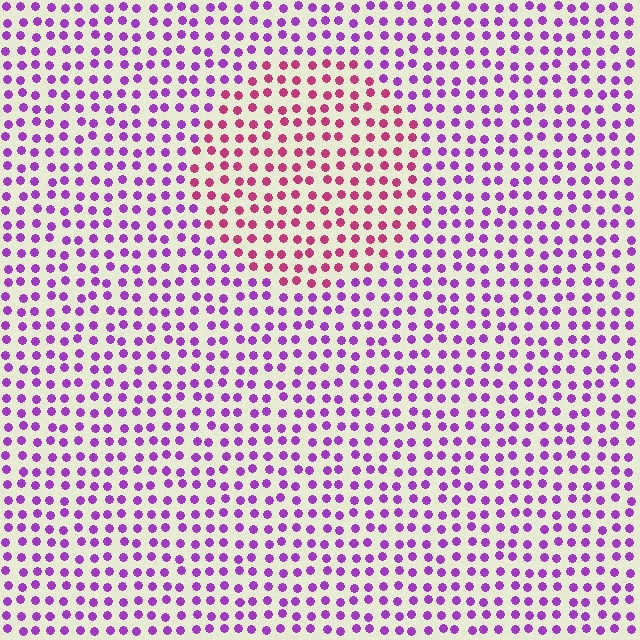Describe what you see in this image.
The image is filled with small purple elements in a uniform arrangement. A circle-shaped region is visible where the elements are tinted to a slightly different hue, forming a subtle color boundary.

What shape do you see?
I see a circle.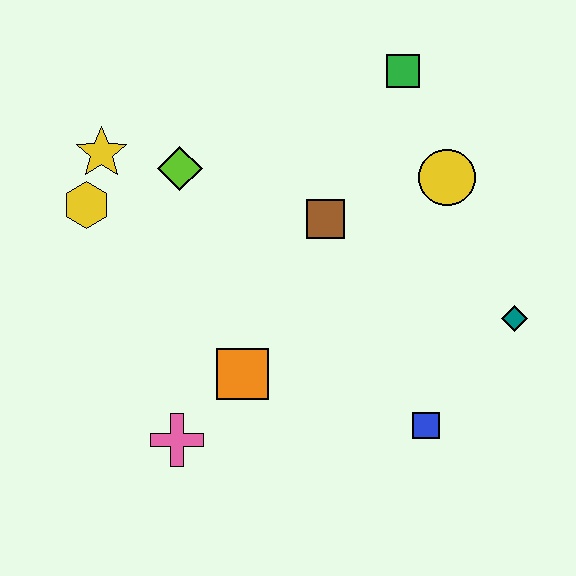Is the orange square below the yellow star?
Yes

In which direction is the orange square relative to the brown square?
The orange square is below the brown square.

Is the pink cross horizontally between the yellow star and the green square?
Yes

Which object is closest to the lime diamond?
The yellow star is closest to the lime diamond.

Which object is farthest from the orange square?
The green square is farthest from the orange square.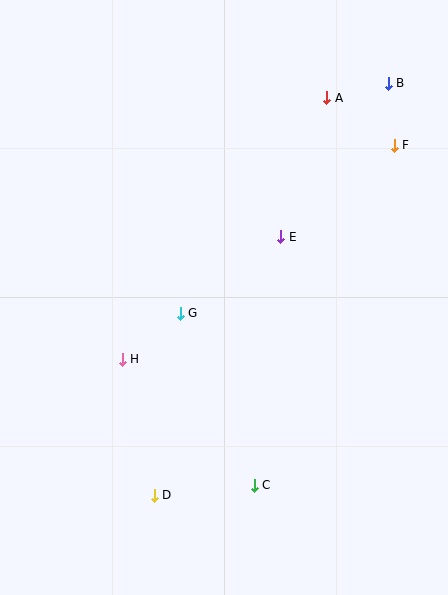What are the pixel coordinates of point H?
Point H is at (122, 359).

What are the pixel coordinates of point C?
Point C is at (254, 485).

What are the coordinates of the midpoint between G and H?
The midpoint between G and H is at (151, 336).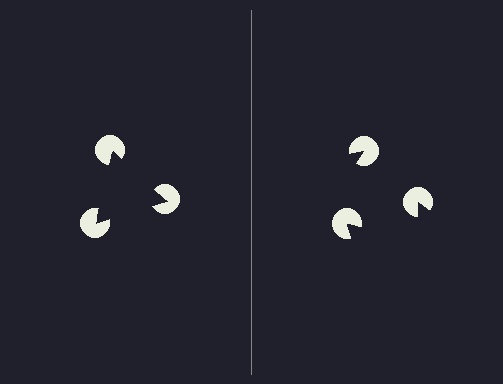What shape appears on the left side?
An illusory triangle.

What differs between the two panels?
The pac-man discs are positioned identically on both sides; only the wedge orientations differ. On the left they align to a triangle; on the right they are misaligned.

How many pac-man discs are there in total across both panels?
6 — 3 on each side.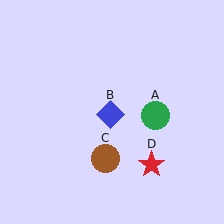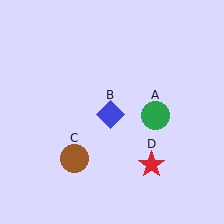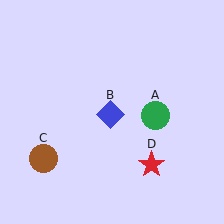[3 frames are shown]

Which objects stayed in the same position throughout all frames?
Green circle (object A) and blue diamond (object B) and red star (object D) remained stationary.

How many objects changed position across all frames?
1 object changed position: brown circle (object C).